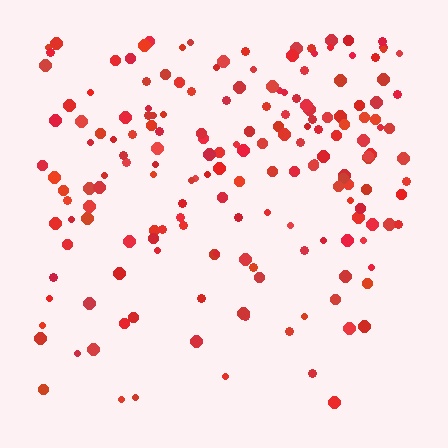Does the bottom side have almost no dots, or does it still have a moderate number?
Still a moderate number, just noticeably fewer than the top.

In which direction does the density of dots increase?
From bottom to top, with the top side densest.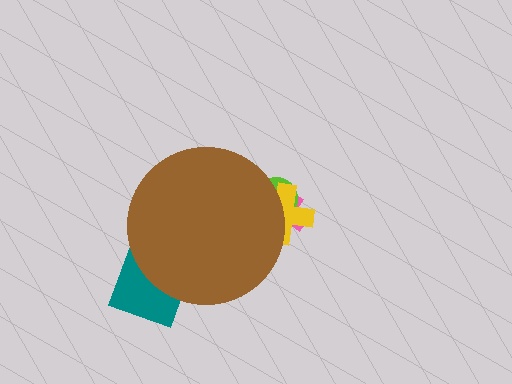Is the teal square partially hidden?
Yes, the teal square is partially hidden behind the brown circle.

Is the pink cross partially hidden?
Yes, the pink cross is partially hidden behind the brown circle.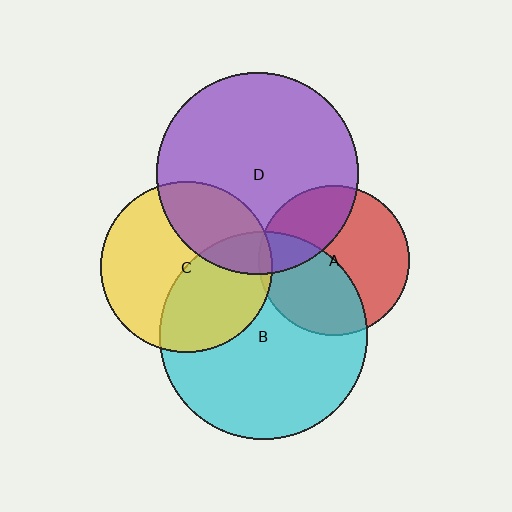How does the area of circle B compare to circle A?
Approximately 1.9 times.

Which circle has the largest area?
Circle B (cyan).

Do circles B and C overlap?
Yes.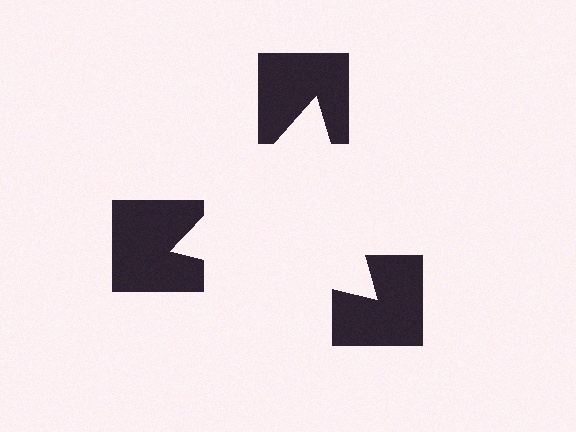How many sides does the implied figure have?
3 sides.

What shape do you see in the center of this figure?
An illusory triangle — its edges are inferred from the aligned wedge cuts in the notched squares, not physically drawn.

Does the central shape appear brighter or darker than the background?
It typically appears slightly brighter than the background, even though no actual brightness change is drawn.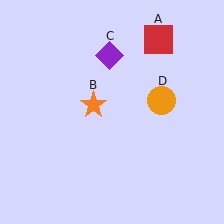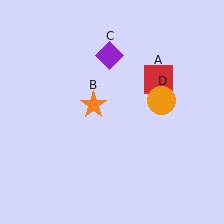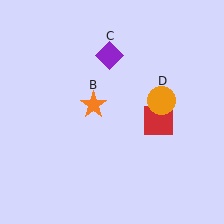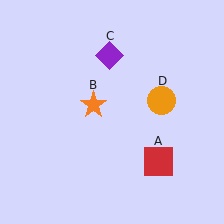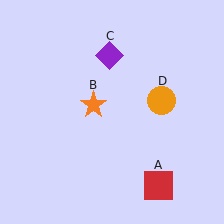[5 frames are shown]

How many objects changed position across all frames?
1 object changed position: red square (object A).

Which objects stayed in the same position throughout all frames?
Orange star (object B) and purple diamond (object C) and orange circle (object D) remained stationary.